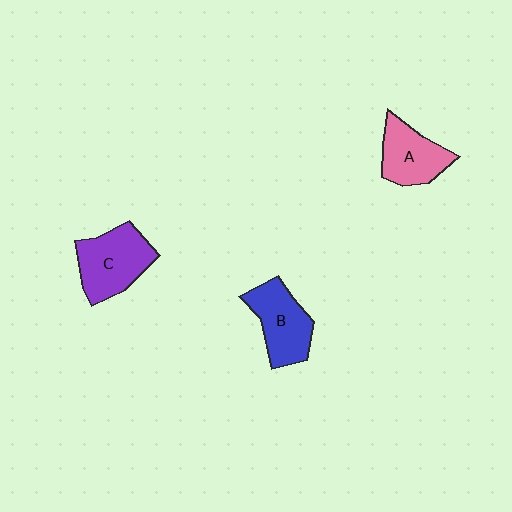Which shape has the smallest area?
Shape A (pink).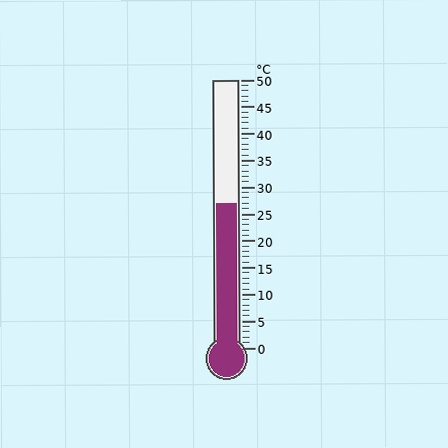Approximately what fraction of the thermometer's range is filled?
The thermometer is filled to approximately 55% of its range.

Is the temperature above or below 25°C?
The temperature is above 25°C.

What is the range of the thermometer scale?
The thermometer scale ranges from 0°C to 50°C.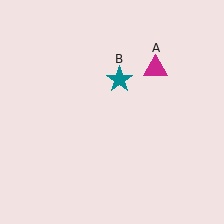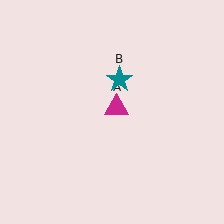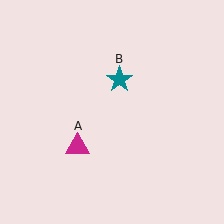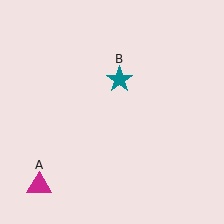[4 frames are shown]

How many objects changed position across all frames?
1 object changed position: magenta triangle (object A).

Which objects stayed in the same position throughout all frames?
Teal star (object B) remained stationary.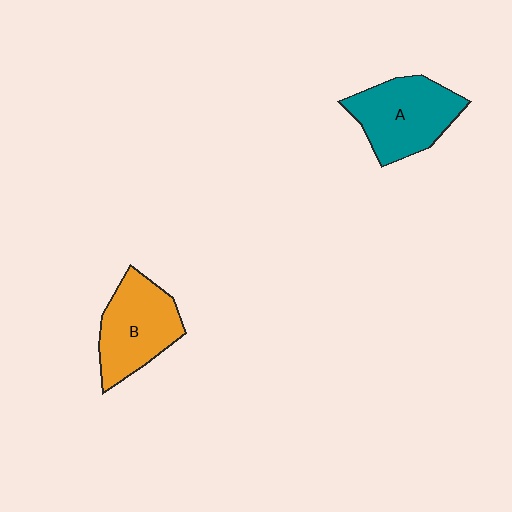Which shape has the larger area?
Shape A (teal).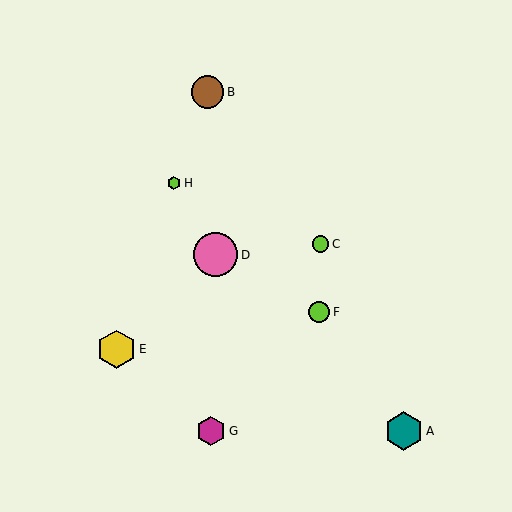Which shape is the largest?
The pink circle (labeled D) is the largest.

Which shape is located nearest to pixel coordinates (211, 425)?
The magenta hexagon (labeled G) at (211, 431) is nearest to that location.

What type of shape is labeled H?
Shape H is a lime hexagon.